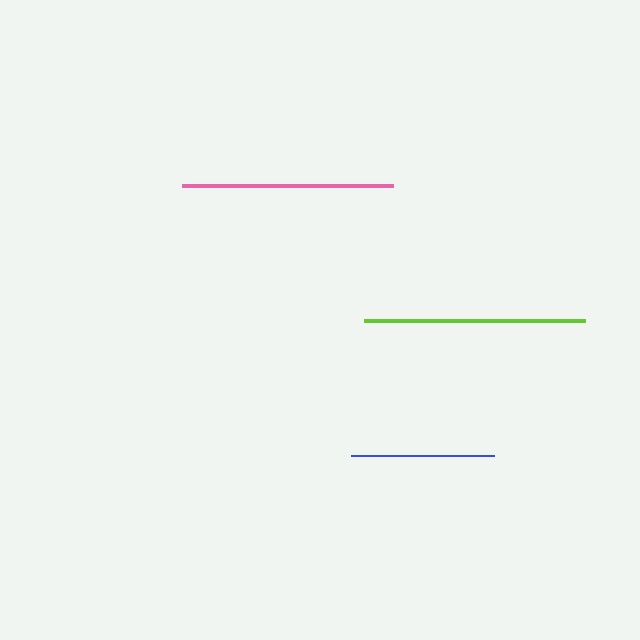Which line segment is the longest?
The lime line is the longest at approximately 221 pixels.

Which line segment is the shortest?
The blue line is the shortest at approximately 143 pixels.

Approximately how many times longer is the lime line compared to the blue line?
The lime line is approximately 1.5 times the length of the blue line.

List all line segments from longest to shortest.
From longest to shortest: lime, pink, blue.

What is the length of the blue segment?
The blue segment is approximately 143 pixels long.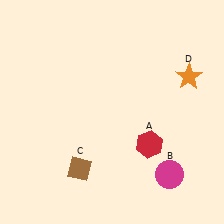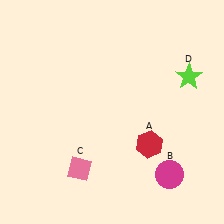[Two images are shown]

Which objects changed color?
C changed from brown to pink. D changed from orange to lime.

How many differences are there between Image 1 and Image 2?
There are 2 differences between the two images.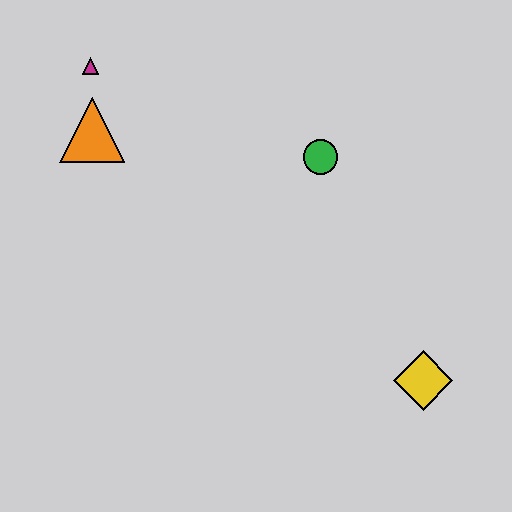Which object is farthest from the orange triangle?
The yellow diamond is farthest from the orange triangle.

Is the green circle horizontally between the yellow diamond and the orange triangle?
Yes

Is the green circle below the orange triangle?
Yes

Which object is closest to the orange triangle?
The magenta triangle is closest to the orange triangle.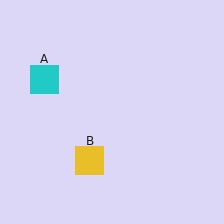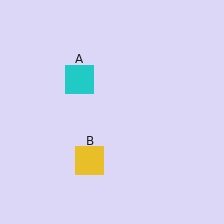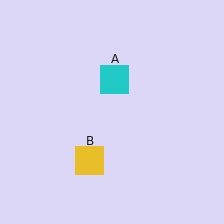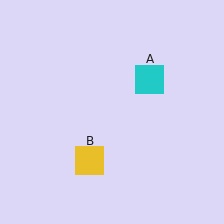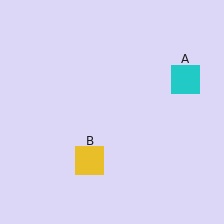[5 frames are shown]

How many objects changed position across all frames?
1 object changed position: cyan square (object A).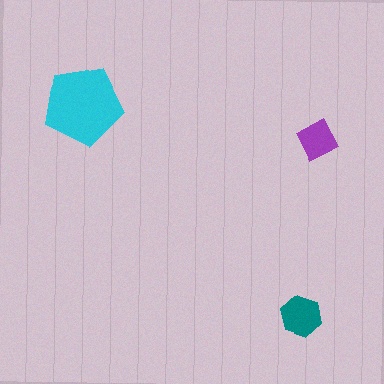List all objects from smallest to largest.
The purple square, the teal hexagon, the cyan pentagon.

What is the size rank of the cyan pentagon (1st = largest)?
1st.